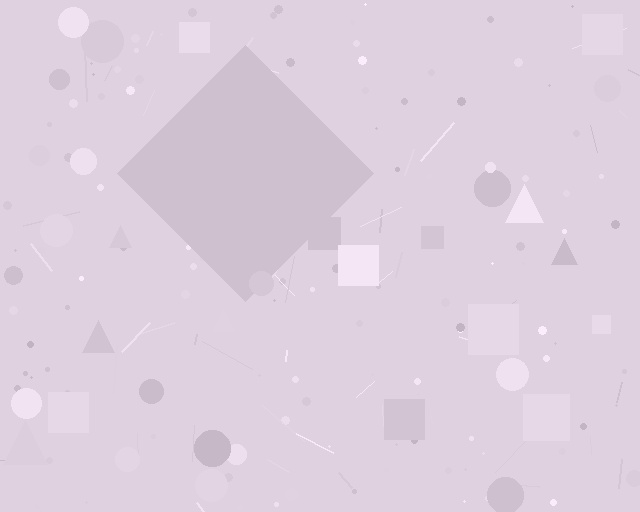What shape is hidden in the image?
A diamond is hidden in the image.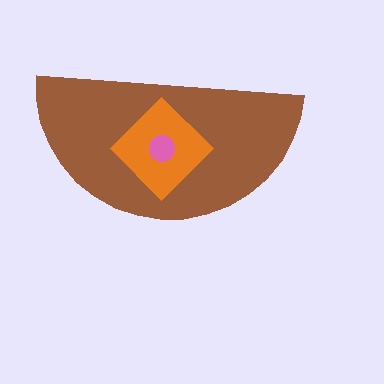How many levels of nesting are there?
3.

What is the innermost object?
The pink circle.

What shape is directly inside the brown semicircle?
The orange diamond.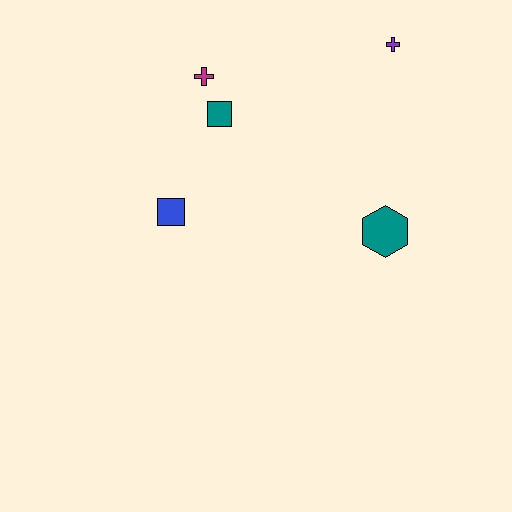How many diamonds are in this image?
There are no diamonds.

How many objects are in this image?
There are 5 objects.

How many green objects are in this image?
There are no green objects.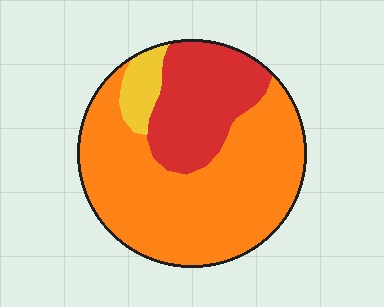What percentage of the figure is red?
Red covers 27% of the figure.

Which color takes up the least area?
Yellow, at roughly 5%.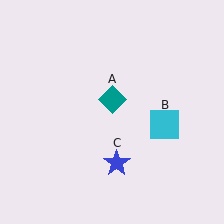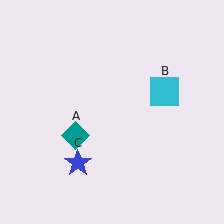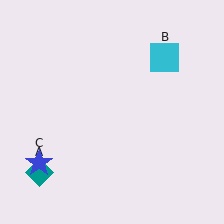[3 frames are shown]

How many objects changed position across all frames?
3 objects changed position: teal diamond (object A), cyan square (object B), blue star (object C).